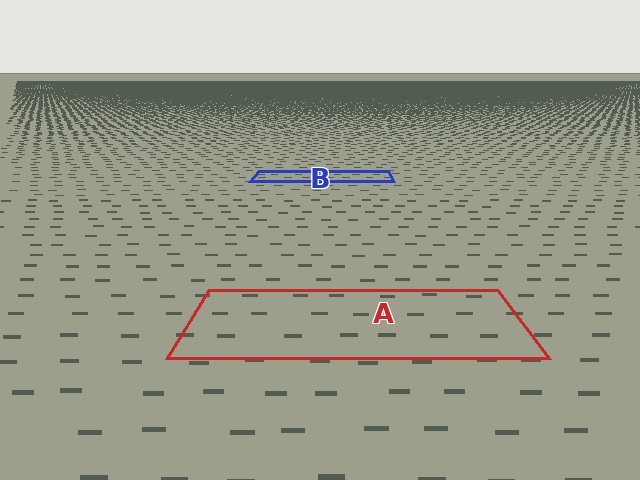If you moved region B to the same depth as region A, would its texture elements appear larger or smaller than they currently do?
They would appear larger. At a closer depth, the same texture elements are projected at a bigger on-screen size.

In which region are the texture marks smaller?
The texture marks are smaller in region B, because it is farther away.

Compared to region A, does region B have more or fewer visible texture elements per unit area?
Region B has more texture elements per unit area — they are packed more densely because it is farther away.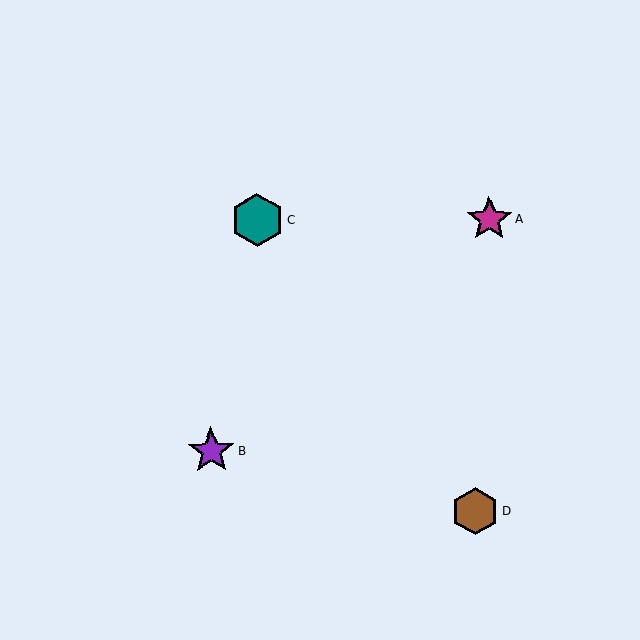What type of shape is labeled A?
Shape A is a magenta star.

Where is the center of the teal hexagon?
The center of the teal hexagon is at (257, 220).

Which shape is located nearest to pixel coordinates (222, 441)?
The purple star (labeled B) at (211, 451) is nearest to that location.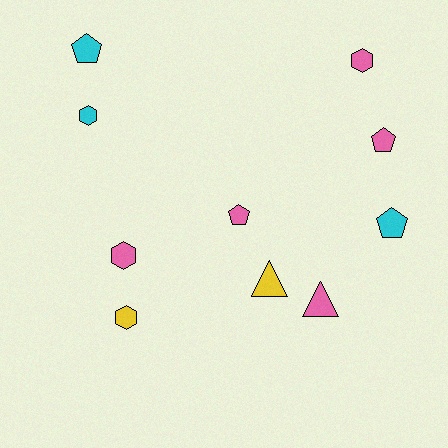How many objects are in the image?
There are 10 objects.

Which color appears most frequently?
Pink, with 5 objects.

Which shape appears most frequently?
Pentagon, with 4 objects.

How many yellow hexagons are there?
There is 1 yellow hexagon.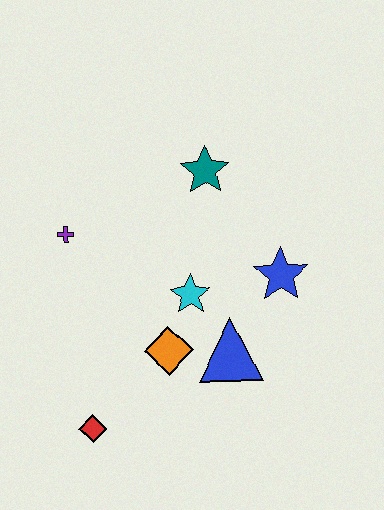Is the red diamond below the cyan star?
Yes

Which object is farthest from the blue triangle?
The purple cross is farthest from the blue triangle.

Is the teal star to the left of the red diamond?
No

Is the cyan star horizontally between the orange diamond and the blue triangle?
Yes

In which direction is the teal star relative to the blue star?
The teal star is above the blue star.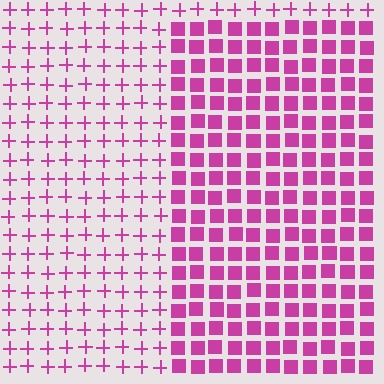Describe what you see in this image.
The image is filled with small magenta elements arranged in a uniform grid. A rectangle-shaped region contains squares, while the surrounding area contains plus signs. The boundary is defined purely by the change in element shape.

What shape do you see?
I see a rectangle.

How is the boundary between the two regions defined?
The boundary is defined by a change in element shape: squares inside vs. plus signs outside. All elements share the same color and spacing.